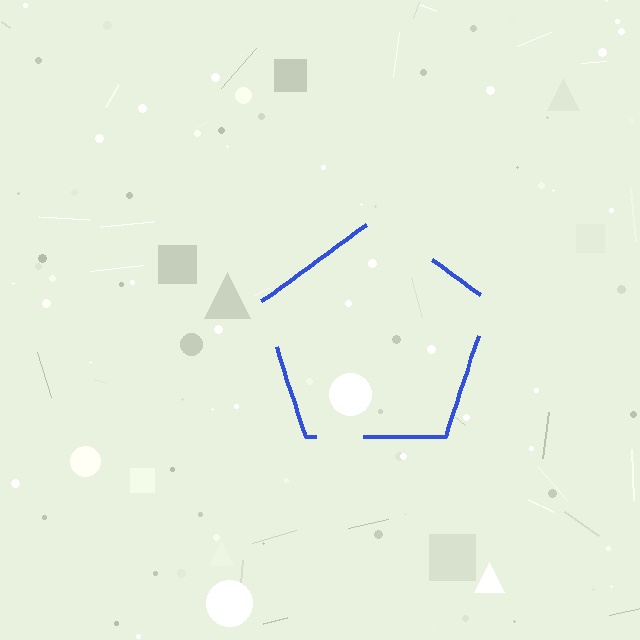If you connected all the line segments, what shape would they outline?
They would outline a pentagon.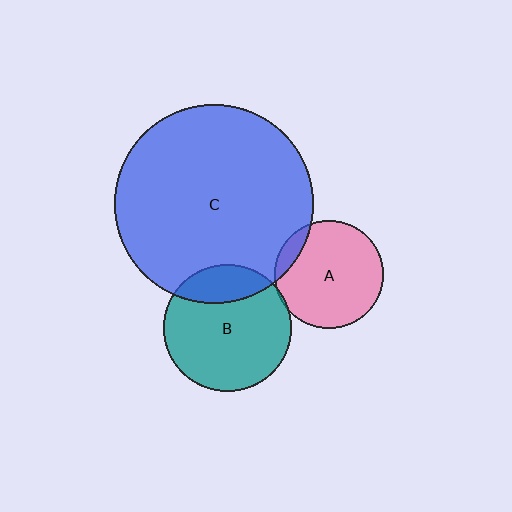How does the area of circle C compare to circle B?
Approximately 2.4 times.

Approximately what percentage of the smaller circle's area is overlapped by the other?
Approximately 10%.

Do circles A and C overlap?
Yes.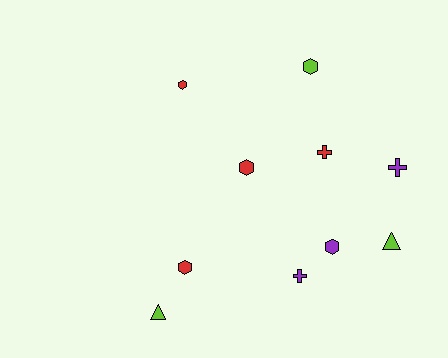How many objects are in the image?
There are 10 objects.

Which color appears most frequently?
Red, with 4 objects.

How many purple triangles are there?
There are no purple triangles.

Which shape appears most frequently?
Hexagon, with 5 objects.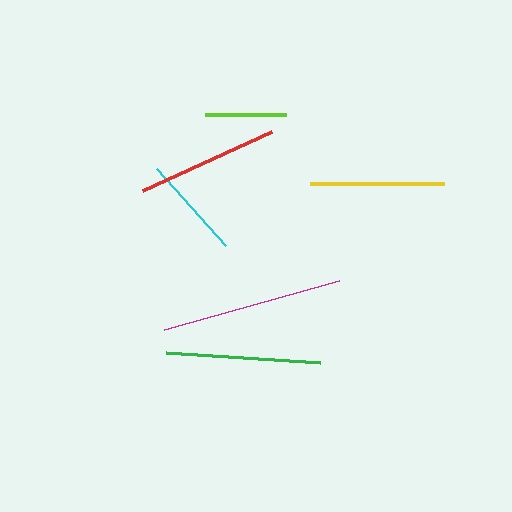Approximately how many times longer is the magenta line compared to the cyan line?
The magenta line is approximately 1.8 times the length of the cyan line.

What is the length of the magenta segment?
The magenta segment is approximately 182 pixels long.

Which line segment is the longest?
The magenta line is the longest at approximately 182 pixels.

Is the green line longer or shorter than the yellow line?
The green line is longer than the yellow line.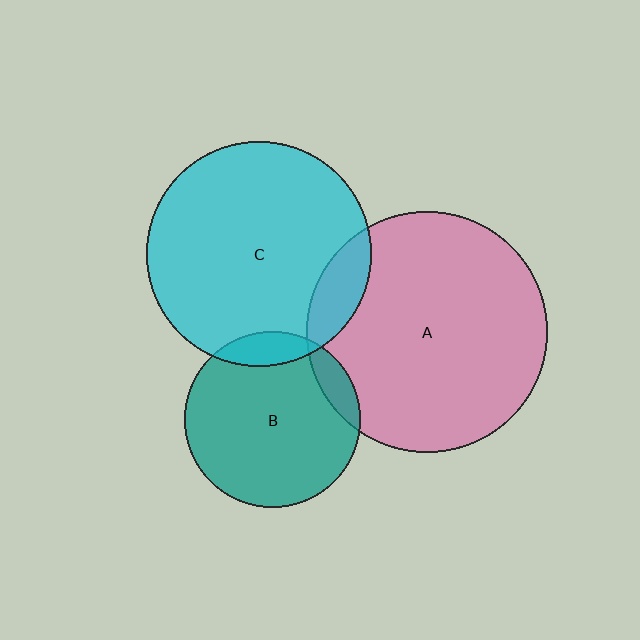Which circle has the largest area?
Circle A (pink).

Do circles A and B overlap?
Yes.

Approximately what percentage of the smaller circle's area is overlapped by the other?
Approximately 10%.